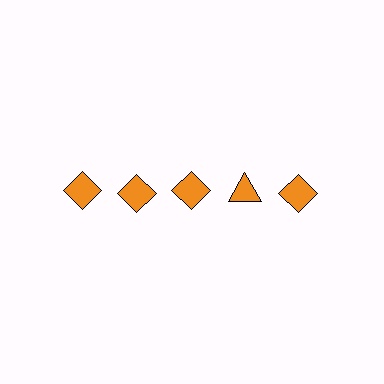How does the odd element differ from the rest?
It has a different shape: triangle instead of diamond.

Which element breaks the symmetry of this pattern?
The orange triangle in the top row, second from right column breaks the symmetry. All other shapes are orange diamonds.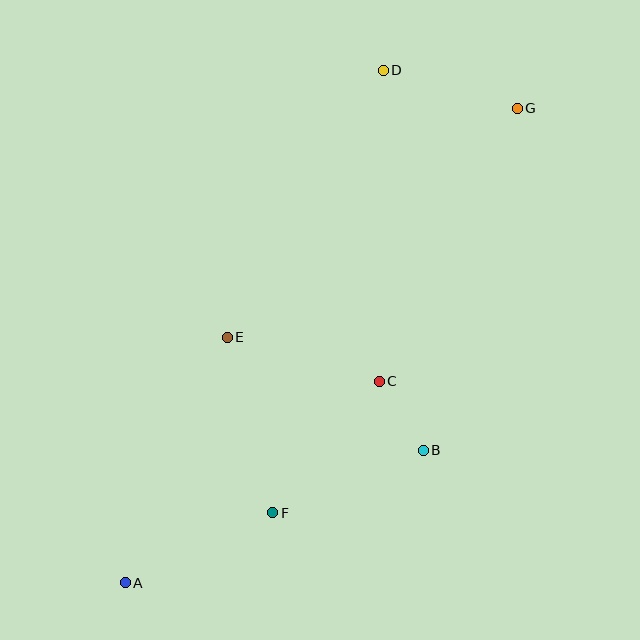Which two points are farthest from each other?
Points A and G are farthest from each other.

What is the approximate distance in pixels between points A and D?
The distance between A and D is approximately 574 pixels.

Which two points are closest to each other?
Points B and C are closest to each other.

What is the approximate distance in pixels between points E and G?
The distance between E and G is approximately 370 pixels.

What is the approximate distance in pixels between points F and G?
The distance between F and G is approximately 473 pixels.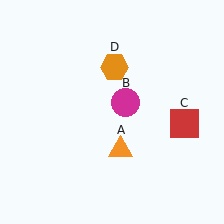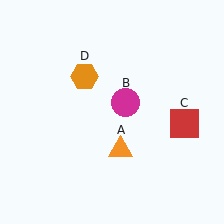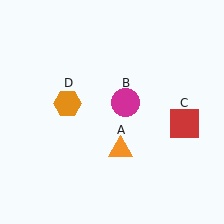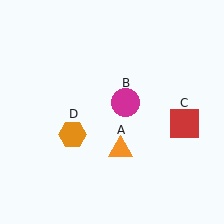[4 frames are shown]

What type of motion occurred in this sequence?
The orange hexagon (object D) rotated counterclockwise around the center of the scene.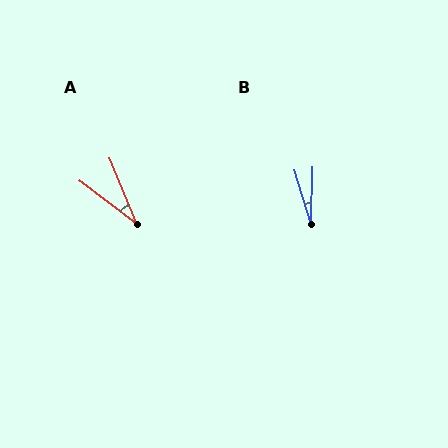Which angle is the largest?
A, at approximately 31 degrees.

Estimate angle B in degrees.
Approximately 18 degrees.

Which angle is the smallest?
B, at approximately 18 degrees.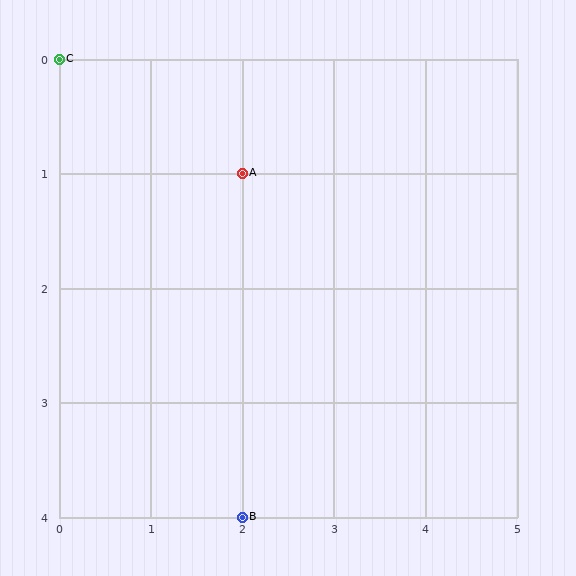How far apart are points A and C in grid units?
Points A and C are 2 columns and 1 row apart (about 2.2 grid units diagonally).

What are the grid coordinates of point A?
Point A is at grid coordinates (2, 1).